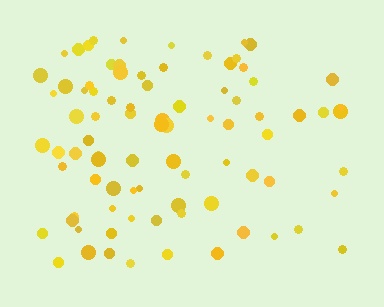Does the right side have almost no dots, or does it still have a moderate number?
Still a moderate number, just noticeably fewer than the left.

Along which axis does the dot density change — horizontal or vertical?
Horizontal.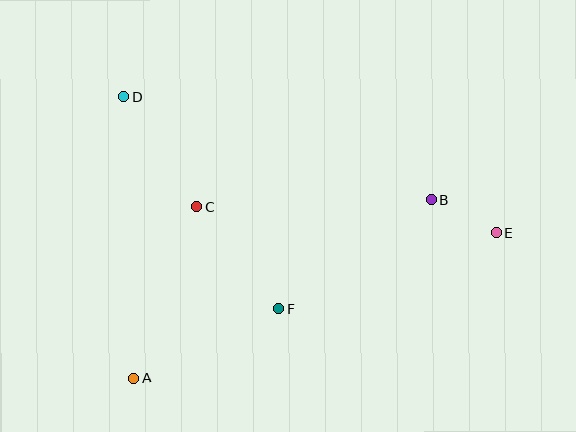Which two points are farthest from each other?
Points D and E are farthest from each other.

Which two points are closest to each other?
Points B and E are closest to each other.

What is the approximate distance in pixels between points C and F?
The distance between C and F is approximately 131 pixels.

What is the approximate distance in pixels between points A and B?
The distance between A and B is approximately 347 pixels.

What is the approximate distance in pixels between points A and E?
The distance between A and E is approximately 391 pixels.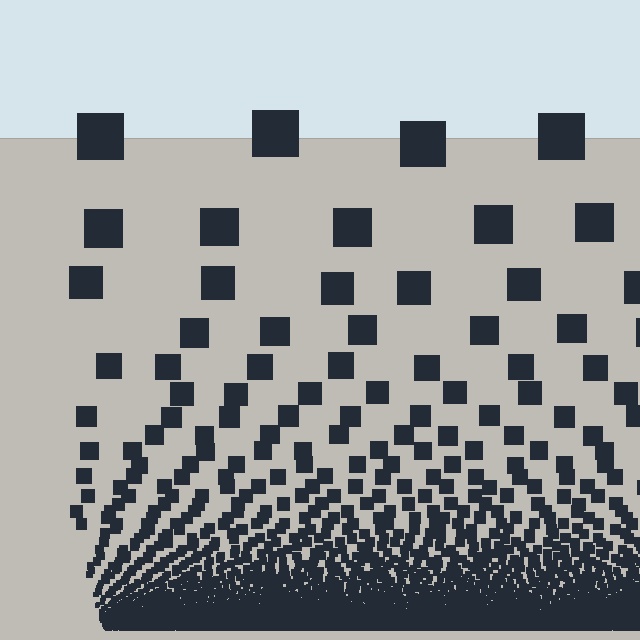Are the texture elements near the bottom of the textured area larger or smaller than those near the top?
Smaller. The gradient is inverted — elements near the bottom are smaller and denser.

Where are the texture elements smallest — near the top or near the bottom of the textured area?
Near the bottom.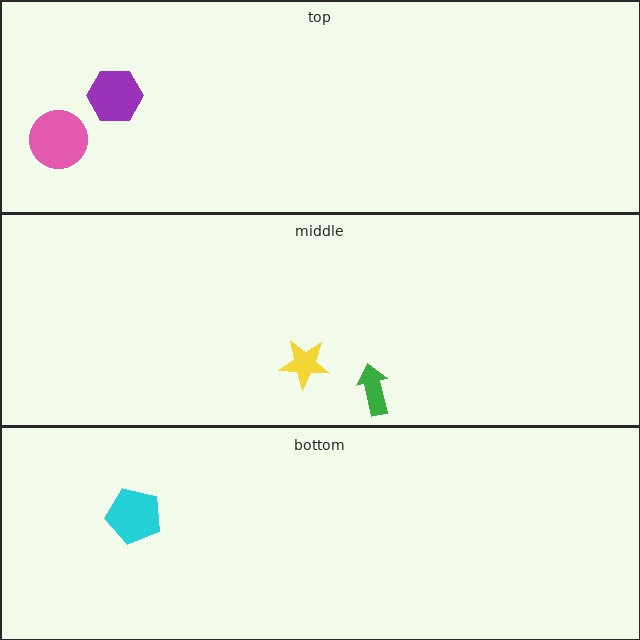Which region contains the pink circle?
The top region.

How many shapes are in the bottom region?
1.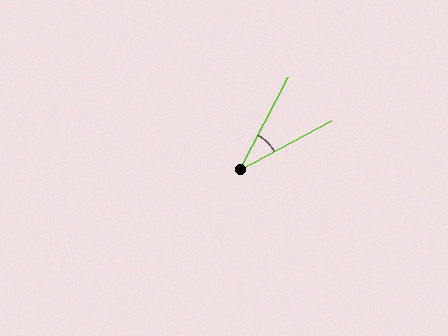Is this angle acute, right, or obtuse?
It is acute.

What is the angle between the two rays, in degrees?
Approximately 34 degrees.